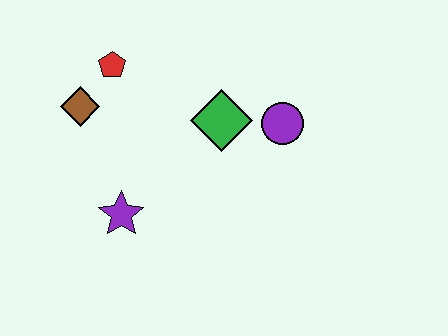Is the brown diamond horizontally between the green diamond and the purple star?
No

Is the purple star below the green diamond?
Yes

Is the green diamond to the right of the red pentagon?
Yes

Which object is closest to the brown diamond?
The red pentagon is closest to the brown diamond.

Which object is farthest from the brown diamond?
The purple circle is farthest from the brown diamond.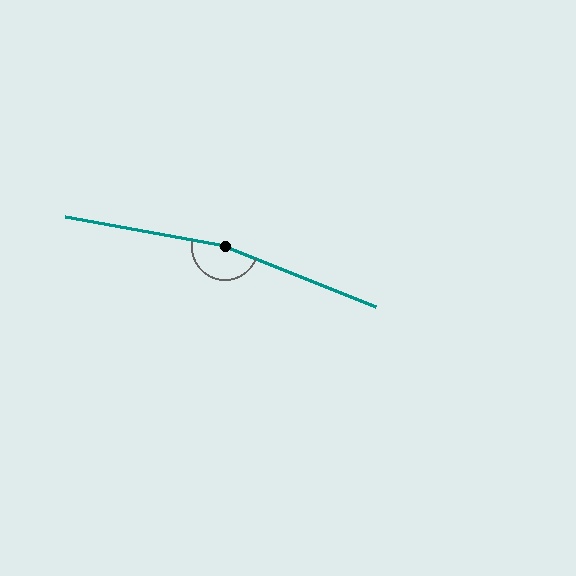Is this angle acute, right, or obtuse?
It is obtuse.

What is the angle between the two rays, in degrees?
Approximately 169 degrees.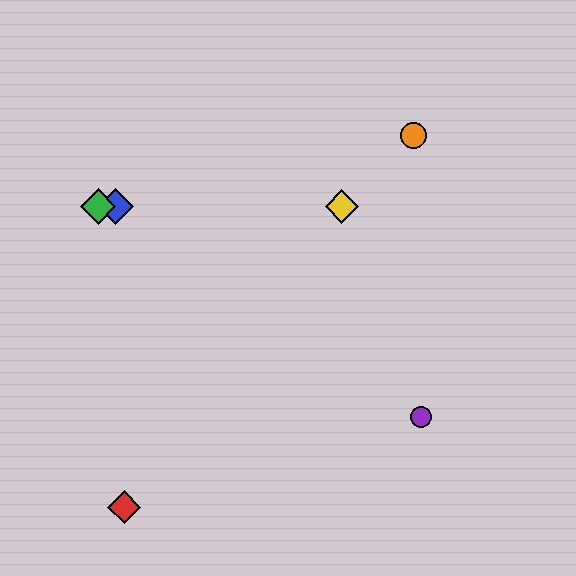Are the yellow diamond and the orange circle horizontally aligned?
No, the yellow diamond is at y≈206 and the orange circle is at y≈135.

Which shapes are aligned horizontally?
The blue diamond, the green diamond, the yellow diamond are aligned horizontally.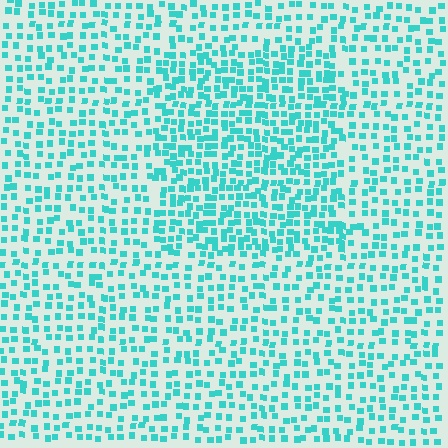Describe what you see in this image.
The image contains small cyan elements arranged at two different densities. A rectangle-shaped region is visible where the elements are more densely packed than the surrounding area.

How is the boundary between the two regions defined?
The boundary is defined by a change in element density (approximately 1.7x ratio). All elements are the same color, size, and shape.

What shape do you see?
I see a rectangle.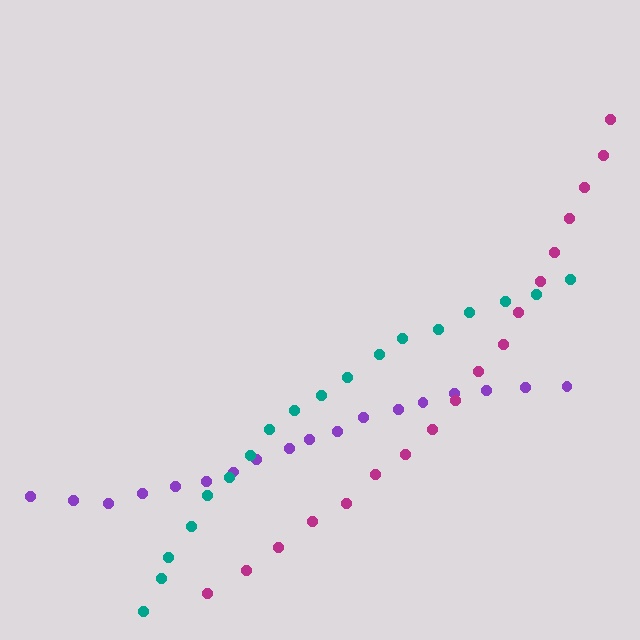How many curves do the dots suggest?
There are 3 distinct paths.